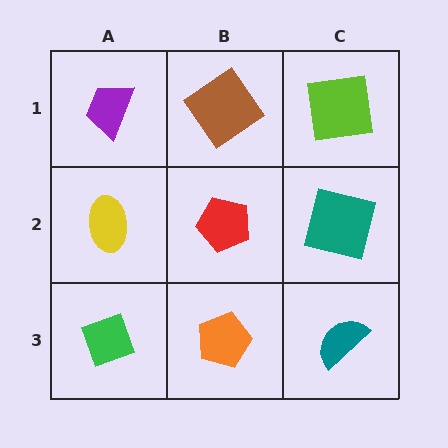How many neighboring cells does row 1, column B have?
3.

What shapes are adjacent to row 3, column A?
A yellow ellipse (row 2, column A), an orange pentagon (row 3, column B).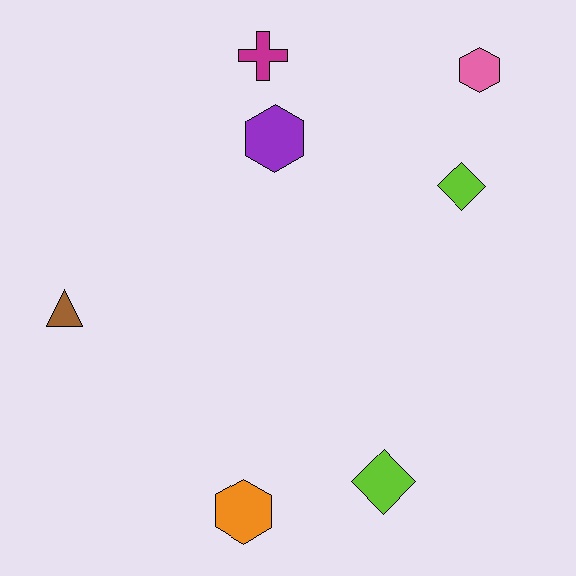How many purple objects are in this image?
There is 1 purple object.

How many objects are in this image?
There are 7 objects.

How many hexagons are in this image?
There are 3 hexagons.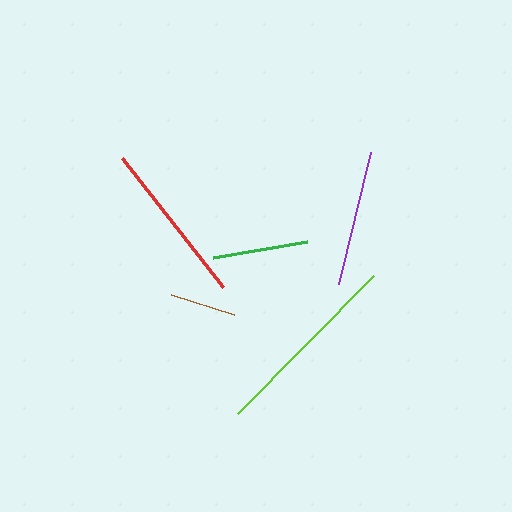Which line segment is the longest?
The lime line is the longest at approximately 194 pixels.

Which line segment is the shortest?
The brown line is the shortest at approximately 66 pixels.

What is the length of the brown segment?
The brown segment is approximately 66 pixels long.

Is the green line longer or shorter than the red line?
The red line is longer than the green line.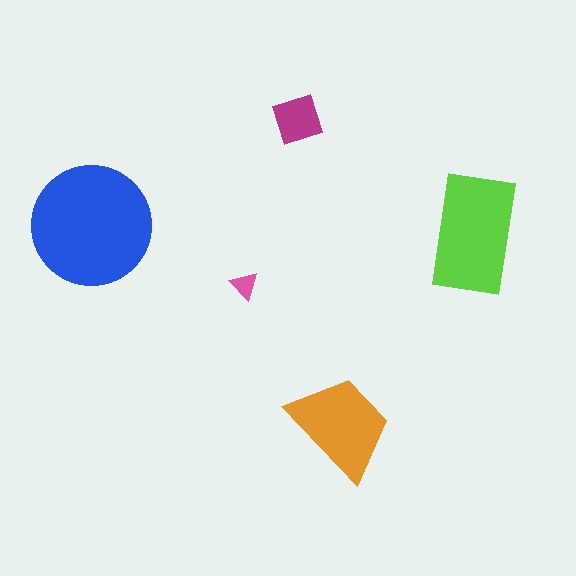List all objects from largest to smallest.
The blue circle, the lime rectangle, the orange trapezoid, the magenta square, the pink triangle.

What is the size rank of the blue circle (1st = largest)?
1st.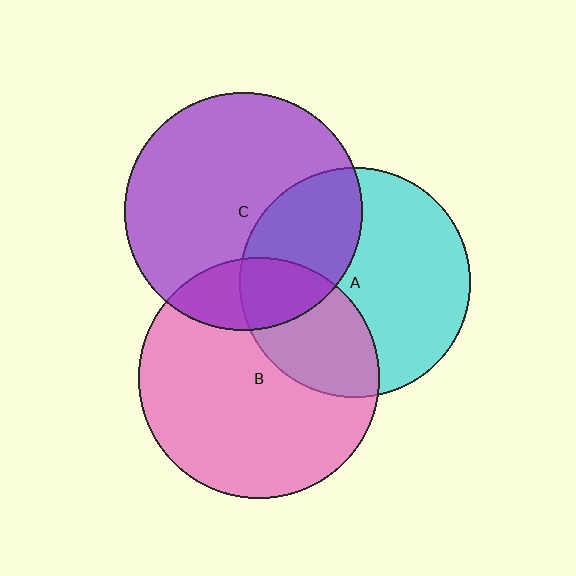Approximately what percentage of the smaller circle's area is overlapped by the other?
Approximately 20%.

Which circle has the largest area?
Circle B (pink).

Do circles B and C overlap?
Yes.